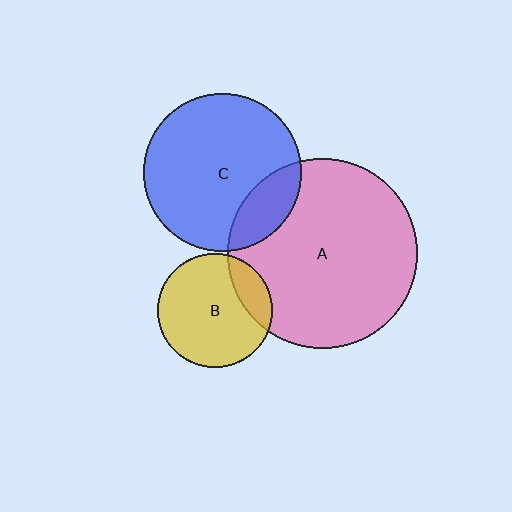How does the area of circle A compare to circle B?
Approximately 2.7 times.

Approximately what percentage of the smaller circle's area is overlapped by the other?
Approximately 20%.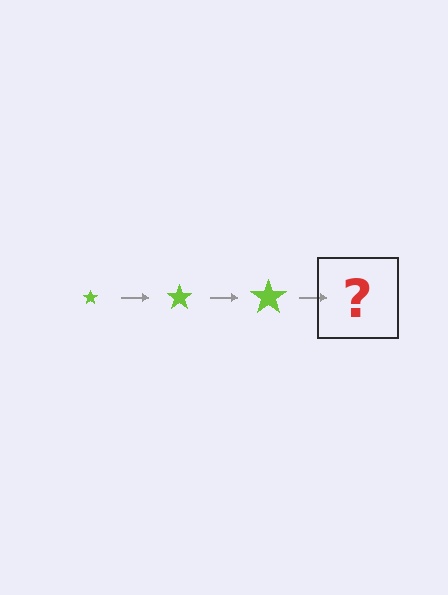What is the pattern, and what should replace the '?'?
The pattern is that the star gets progressively larger each step. The '?' should be a lime star, larger than the previous one.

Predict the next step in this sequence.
The next step is a lime star, larger than the previous one.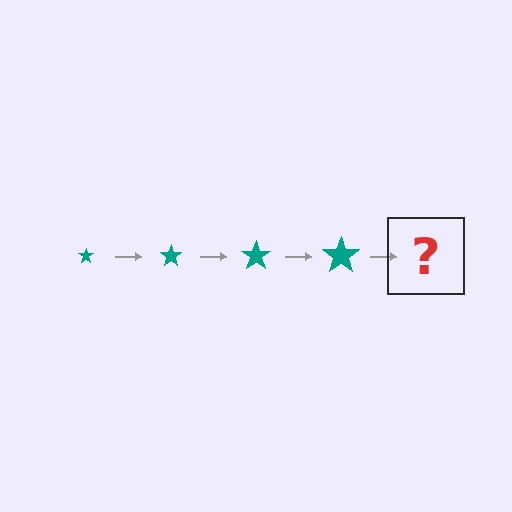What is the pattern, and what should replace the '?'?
The pattern is that the star gets progressively larger each step. The '?' should be a teal star, larger than the previous one.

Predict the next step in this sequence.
The next step is a teal star, larger than the previous one.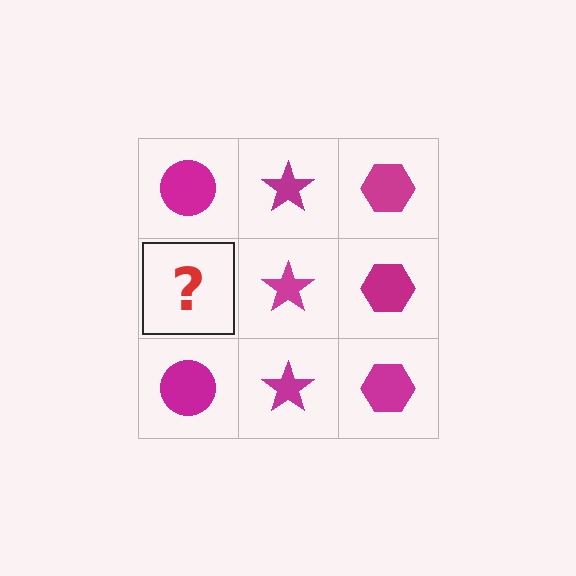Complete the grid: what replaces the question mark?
The question mark should be replaced with a magenta circle.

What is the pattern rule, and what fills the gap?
The rule is that each column has a consistent shape. The gap should be filled with a magenta circle.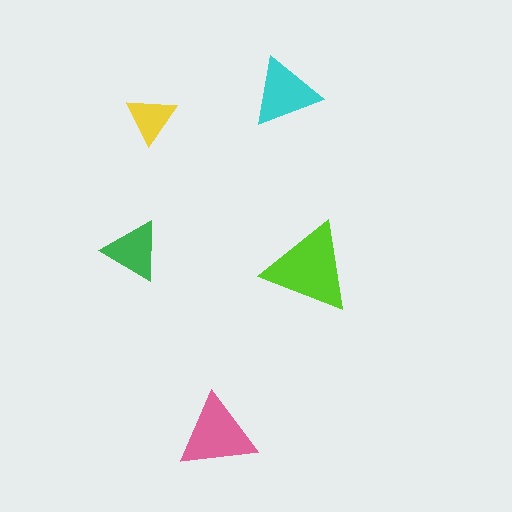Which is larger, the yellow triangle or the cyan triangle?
The cyan one.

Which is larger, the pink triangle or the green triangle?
The pink one.